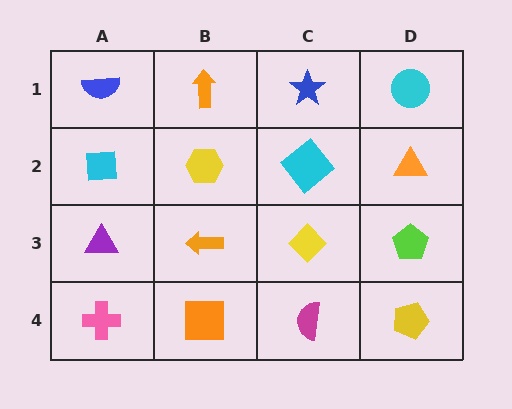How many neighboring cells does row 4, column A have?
2.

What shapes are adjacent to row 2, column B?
An orange arrow (row 1, column B), an orange arrow (row 3, column B), a cyan square (row 2, column A), a cyan diamond (row 2, column C).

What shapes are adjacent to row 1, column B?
A yellow hexagon (row 2, column B), a blue semicircle (row 1, column A), a blue star (row 1, column C).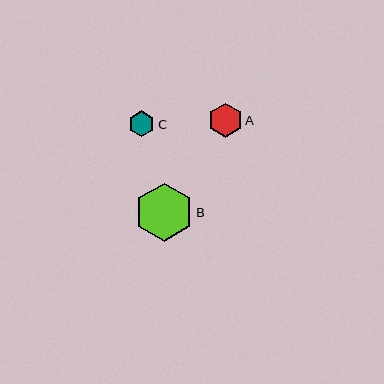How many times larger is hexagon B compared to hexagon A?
Hexagon B is approximately 1.7 times the size of hexagon A.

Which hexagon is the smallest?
Hexagon C is the smallest with a size of approximately 26 pixels.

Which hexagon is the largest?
Hexagon B is the largest with a size of approximately 58 pixels.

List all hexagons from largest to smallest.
From largest to smallest: B, A, C.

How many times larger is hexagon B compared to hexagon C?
Hexagon B is approximately 2.2 times the size of hexagon C.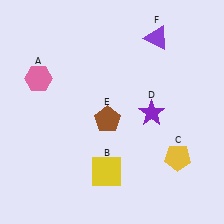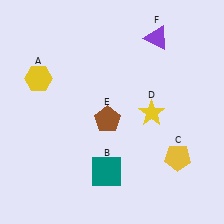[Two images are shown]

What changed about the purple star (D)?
In Image 1, D is purple. In Image 2, it changed to yellow.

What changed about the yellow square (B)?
In Image 1, B is yellow. In Image 2, it changed to teal.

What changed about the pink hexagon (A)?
In Image 1, A is pink. In Image 2, it changed to yellow.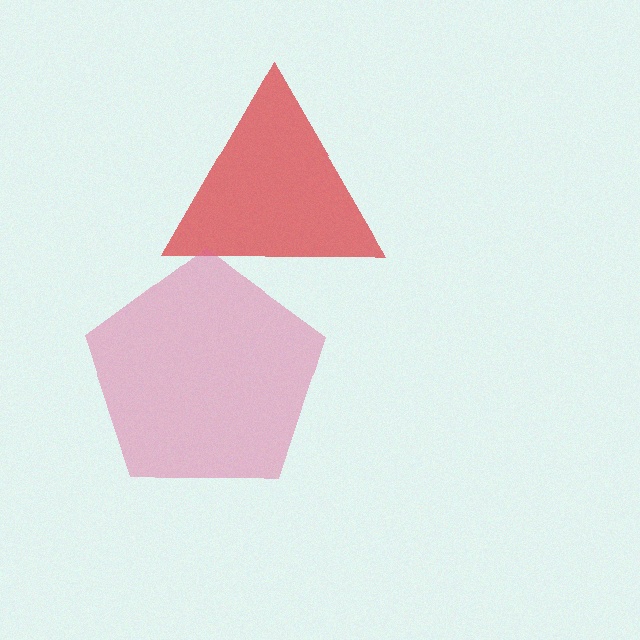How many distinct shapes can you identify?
There are 2 distinct shapes: a red triangle, a pink pentagon.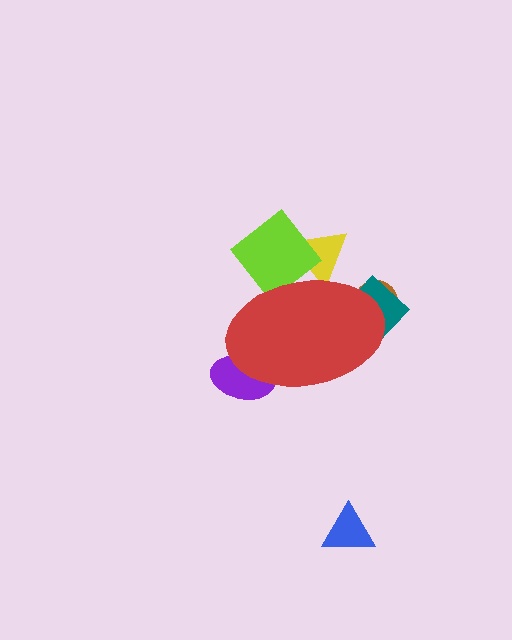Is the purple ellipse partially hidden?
Yes, the purple ellipse is partially hidden behind the red ellipse.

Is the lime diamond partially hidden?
Yes, the lime diamond is partially hidden behind the red ellipse.